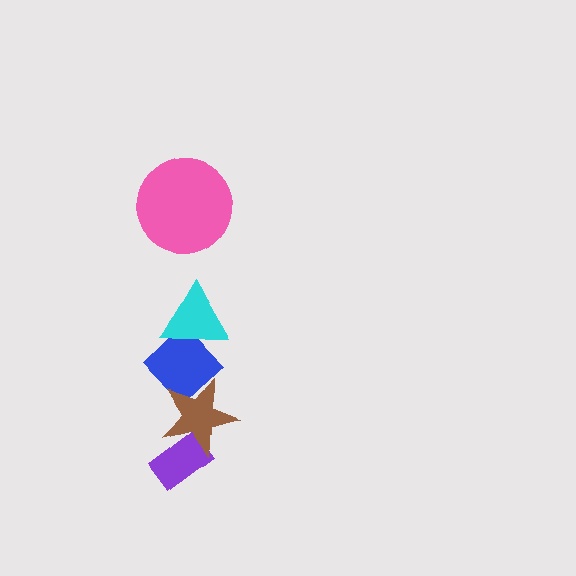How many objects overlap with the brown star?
2 objects overlap with the brown star.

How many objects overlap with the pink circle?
0 objects overlap with the pink circle.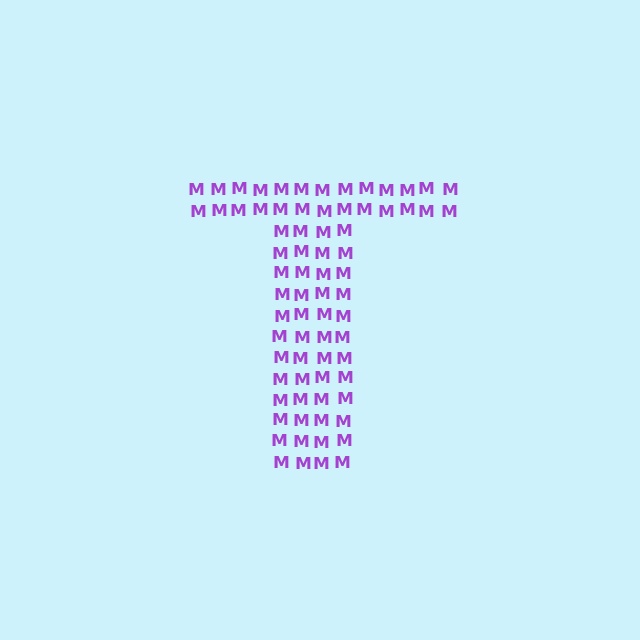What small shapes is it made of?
It is made of small letter M's.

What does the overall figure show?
The overall figure shows the letter T.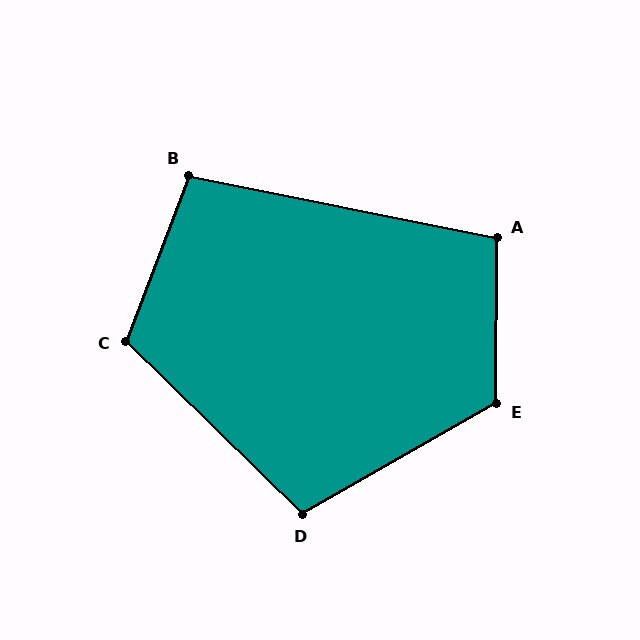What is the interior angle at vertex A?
Approximately 101 degrees (obtuse).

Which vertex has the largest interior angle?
E, at approximately 120 degrees.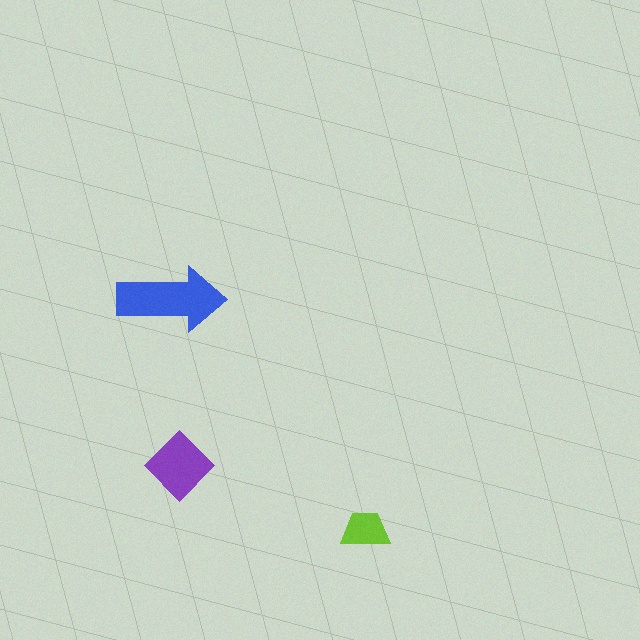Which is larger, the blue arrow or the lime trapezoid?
The blue arrow.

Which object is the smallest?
The lime trapezoid.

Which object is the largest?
The blue arrow.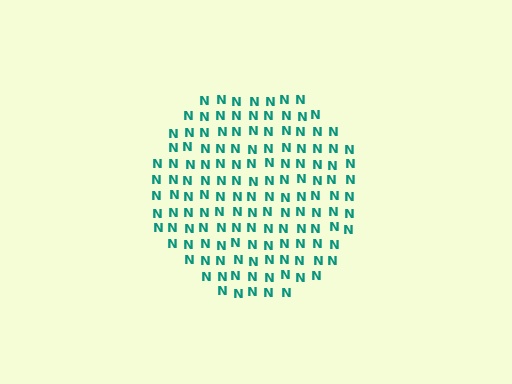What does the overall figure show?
The overall figure shows a circle.